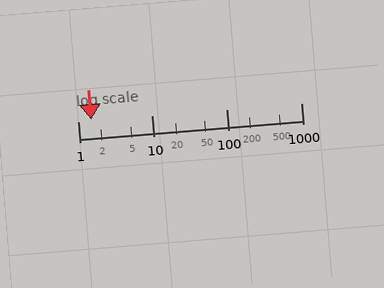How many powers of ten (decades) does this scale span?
The scale spans 3 decades, from 1 to 1000.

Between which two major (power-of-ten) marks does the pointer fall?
The pointer is between 1 and 10.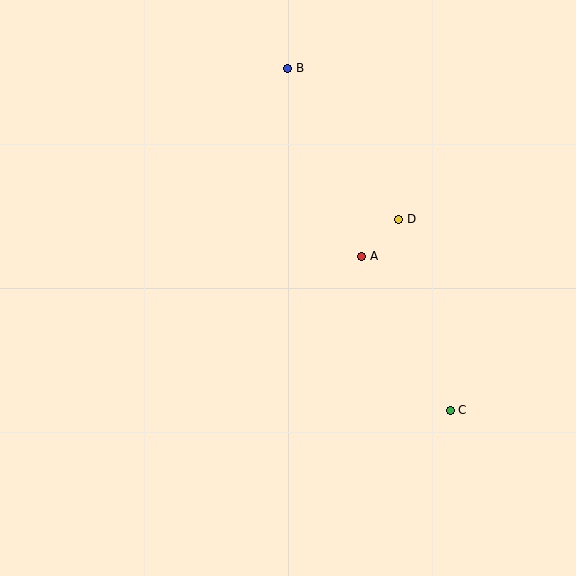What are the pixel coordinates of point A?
Point A is at (362, 256).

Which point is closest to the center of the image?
Point A at (362, 256) is closest to the center.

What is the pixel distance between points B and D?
The distance between B and D is 187 pixels.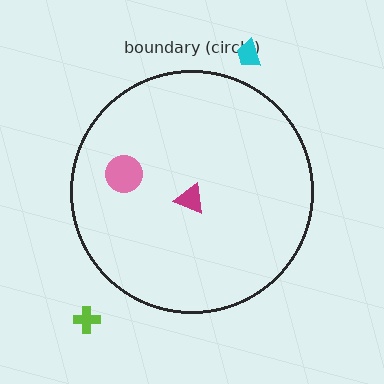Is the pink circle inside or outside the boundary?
Inside.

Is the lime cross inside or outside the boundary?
Outside.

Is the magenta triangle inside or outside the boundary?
Inside.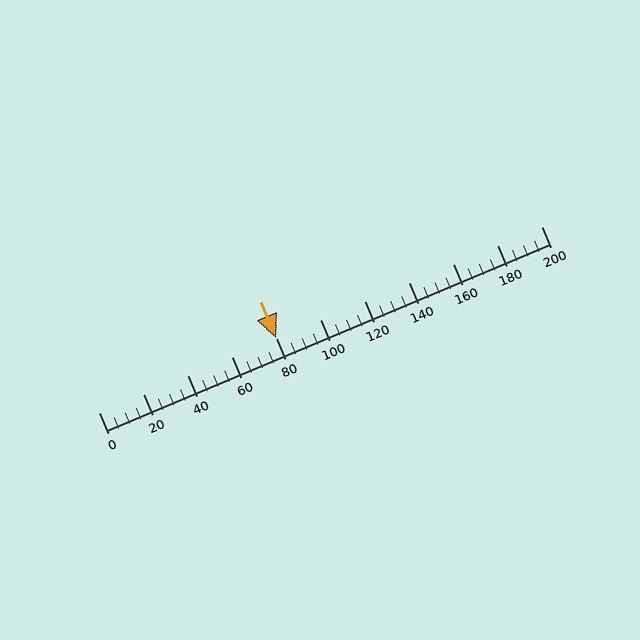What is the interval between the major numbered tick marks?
The major tick marks are spaced 20 units apart.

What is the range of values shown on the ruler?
The ruler shows values from 0 to 200.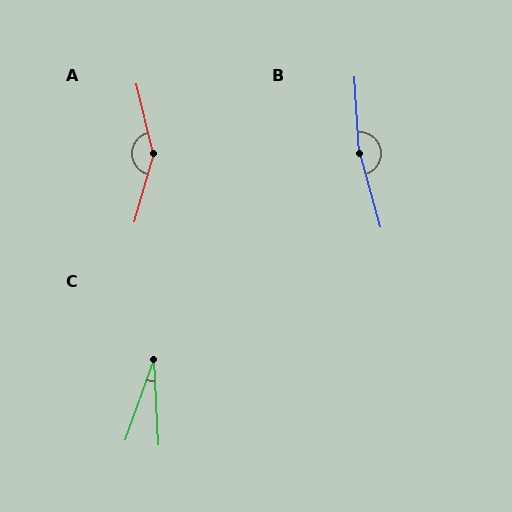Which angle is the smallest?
C, at approximately 23 degrees.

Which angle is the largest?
B, at approximately 168 degrees.